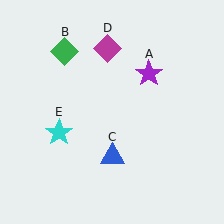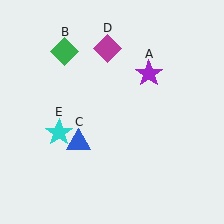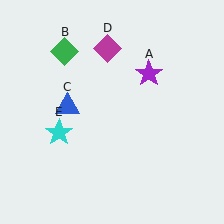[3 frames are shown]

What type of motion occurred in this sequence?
The blue triangle (object C) rotated clockwise around the center of the scene.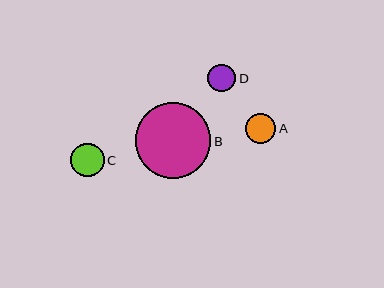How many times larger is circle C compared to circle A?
Circle C is approximately 1.1 times the size of circle A.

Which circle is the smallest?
Circle D is the smallest with a size of approximately 28 pixels.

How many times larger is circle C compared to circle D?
Circle C is approximately 1.2 times the size of circle D.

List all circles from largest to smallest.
From largest to smallest: B, C, A, D.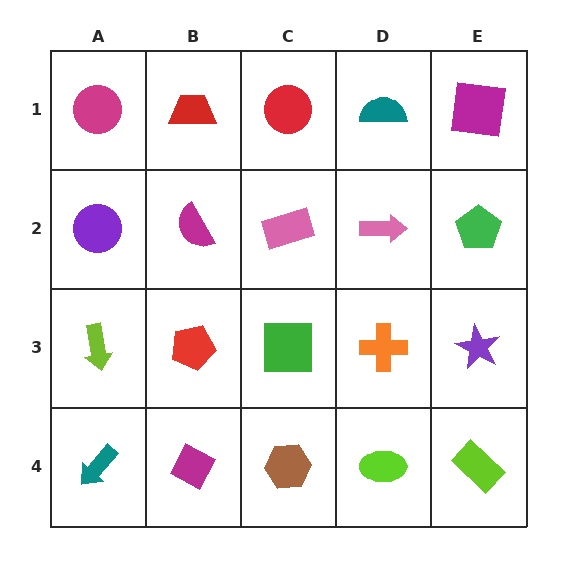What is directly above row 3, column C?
A pink rectangle.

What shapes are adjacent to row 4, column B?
A red pentagon (row 3, column B), a teal arrow (row 4, column A), a brown hexagon (row 4, column C).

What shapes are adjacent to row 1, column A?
A purple circle (row 2, column A), a red trapezoid (row 1, column B).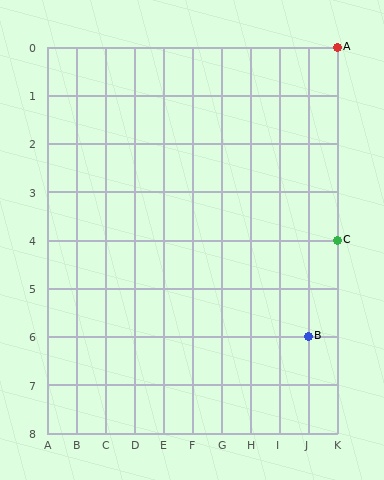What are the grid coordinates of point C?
Point C is at grid coordinates (K, 4).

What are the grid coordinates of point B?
Point B is at grid coordinates (J, 6).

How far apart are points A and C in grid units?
Points A and C are 4 rows apart.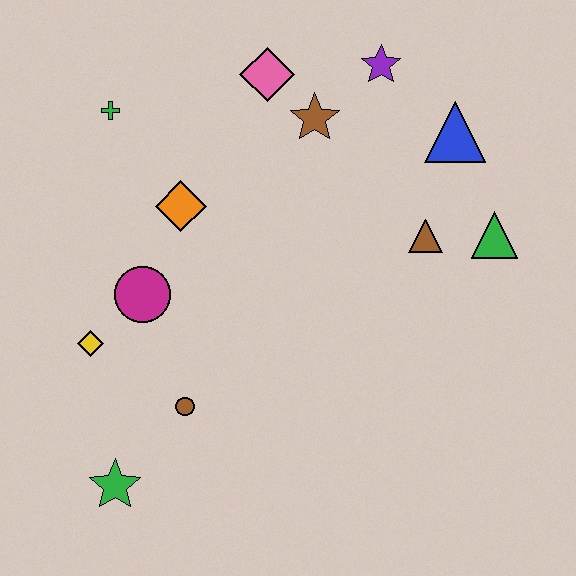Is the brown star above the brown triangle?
Yes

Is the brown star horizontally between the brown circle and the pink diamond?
No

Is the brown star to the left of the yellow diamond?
No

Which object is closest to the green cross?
The orange diamond is closest to the green cross.